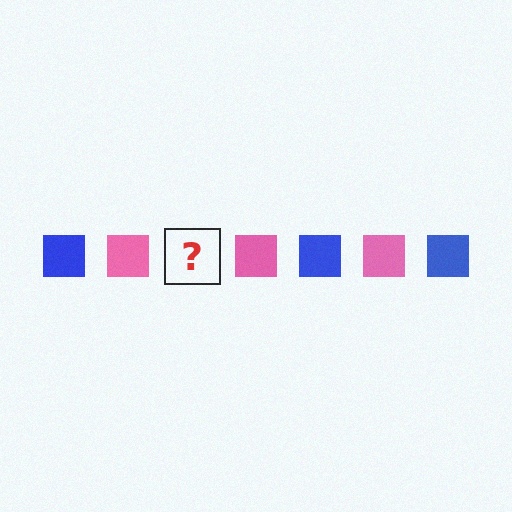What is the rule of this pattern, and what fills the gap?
The rule is that the pattern cycles through blue, pink squares. The gap should be filled with a blue square.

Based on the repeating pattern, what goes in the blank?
The blank should be a blue square.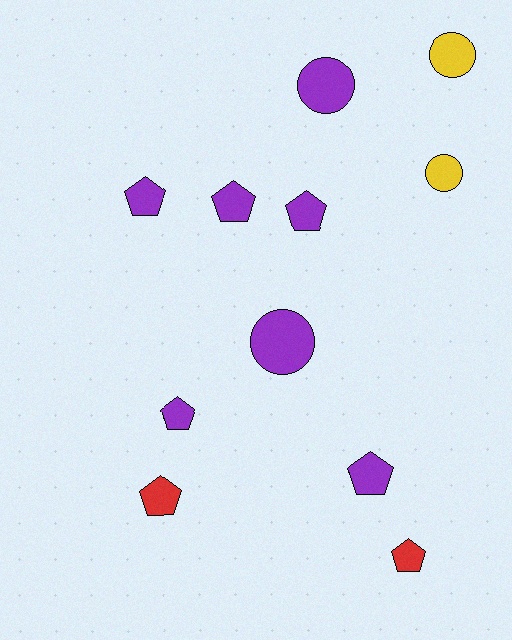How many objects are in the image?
There are 11 objects.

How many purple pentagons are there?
There are 5 purple pentagons.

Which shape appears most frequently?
Pentagon, with 7 objects.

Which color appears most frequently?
Purple, with 7 objects.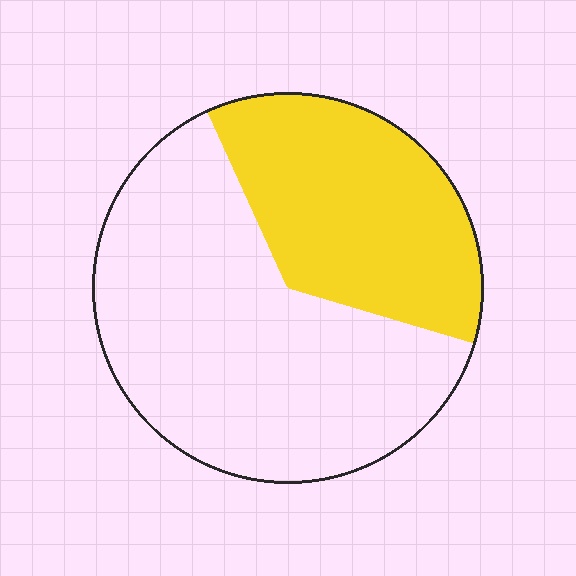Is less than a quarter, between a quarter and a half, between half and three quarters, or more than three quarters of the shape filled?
Between a quarter and a half.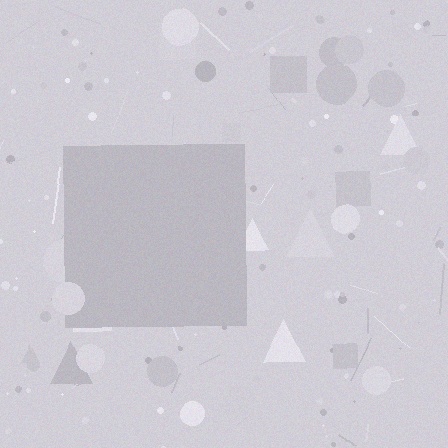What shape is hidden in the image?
A square is hidden in the image.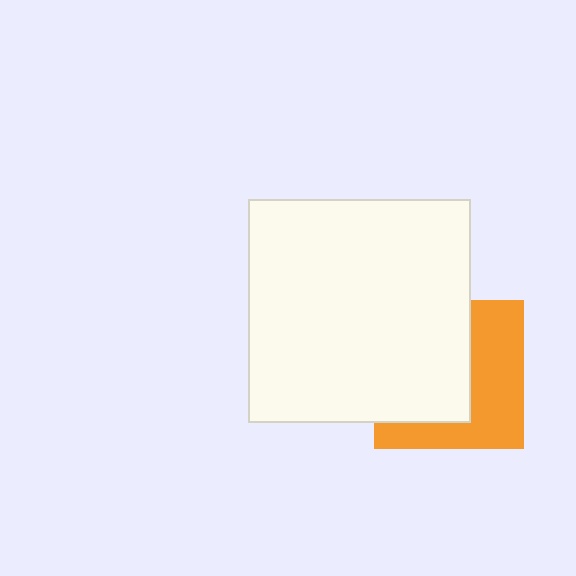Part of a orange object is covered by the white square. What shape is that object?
It is a square.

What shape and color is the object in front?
The object in front is a white square.